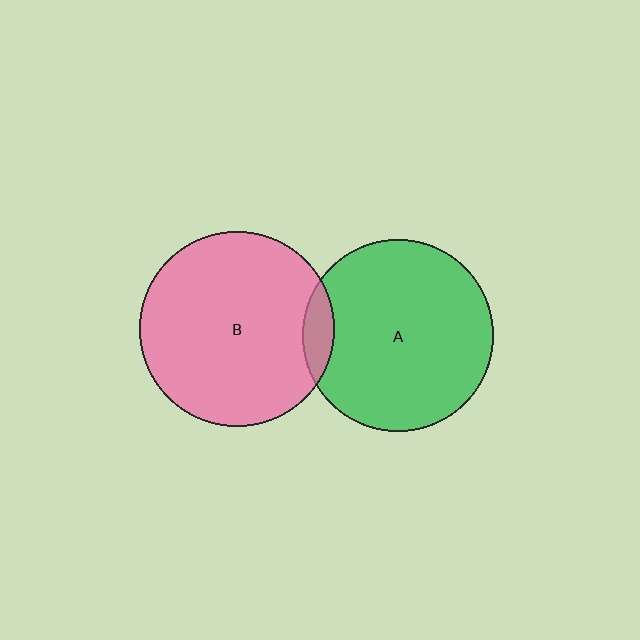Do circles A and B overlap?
Yes.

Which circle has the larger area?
Circle B (pink).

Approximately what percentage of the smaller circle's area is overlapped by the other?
Approximately 10%.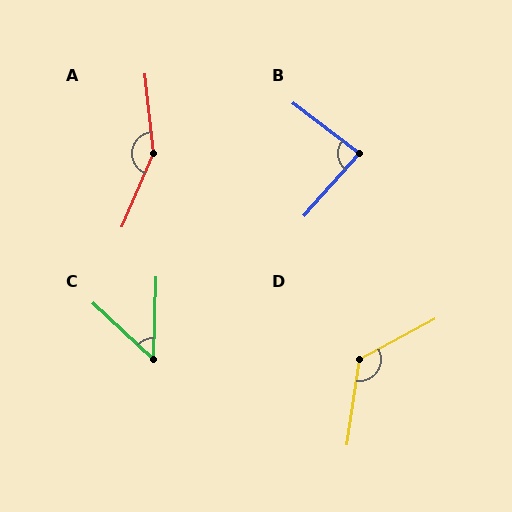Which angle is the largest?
A, at approximately 151 degrees.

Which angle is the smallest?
C, at approximately 49 degrees.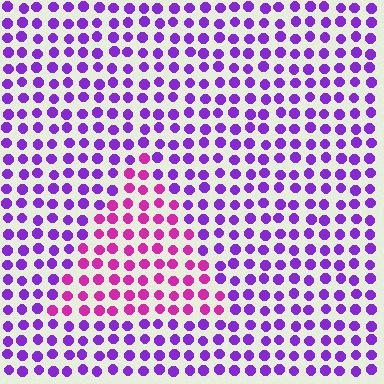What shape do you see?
I see a triangle.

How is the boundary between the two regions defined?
The boundary is defined purely by a slight shift in hue (about 41 degrees). Spacing, size, and orientation are identical on both sides.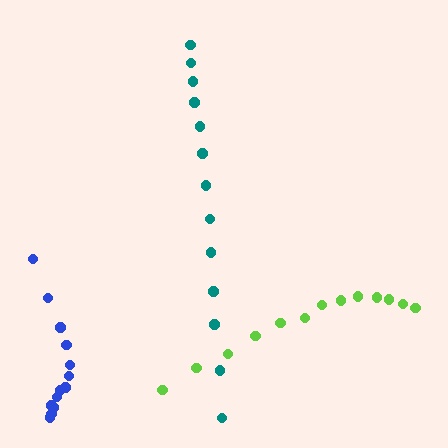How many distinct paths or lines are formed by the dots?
There are 3 distinct paths.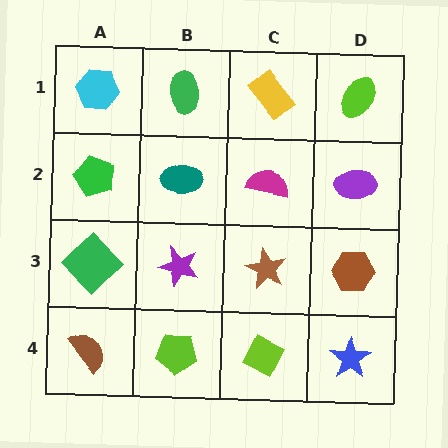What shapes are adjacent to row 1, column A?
A green pentagon (row 2, column A), a green ellipse (row 1, column B).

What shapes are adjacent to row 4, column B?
A purple star (row 3, column B), a brown semicircle (row 4, column A), a lime diamond (row 4, column C).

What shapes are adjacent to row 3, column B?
A teal ellipse (row 2, column B), a lime pentagon (row 4, column B), a green diamond (row 3, column A), a brown star (row 3, column C).